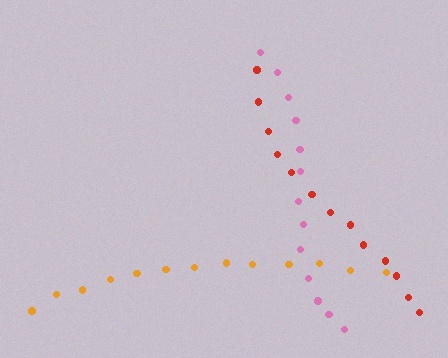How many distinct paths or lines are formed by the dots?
There are 3 distinct paths.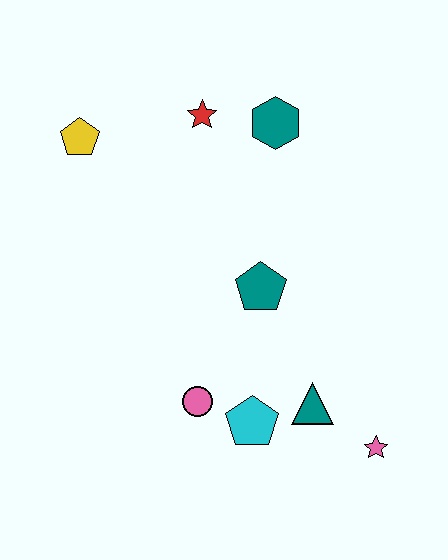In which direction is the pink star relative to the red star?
The pink star is below the red star.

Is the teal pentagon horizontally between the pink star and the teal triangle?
No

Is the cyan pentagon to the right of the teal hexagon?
No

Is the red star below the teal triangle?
No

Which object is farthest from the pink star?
The yellow pentagon is farthest from the pink star.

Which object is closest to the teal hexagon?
The red star is closest to the teal hexagon.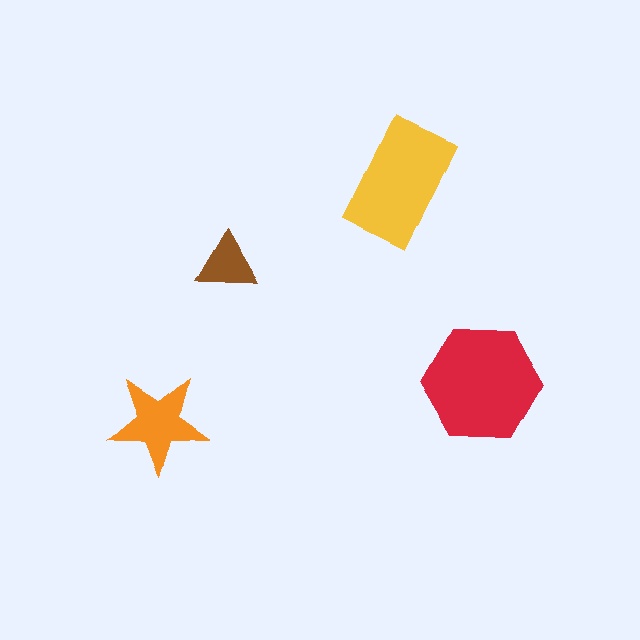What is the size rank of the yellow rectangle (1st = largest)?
2nd.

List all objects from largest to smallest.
The red hexagon, the yellow rectangle, the orange star, the brown triangle.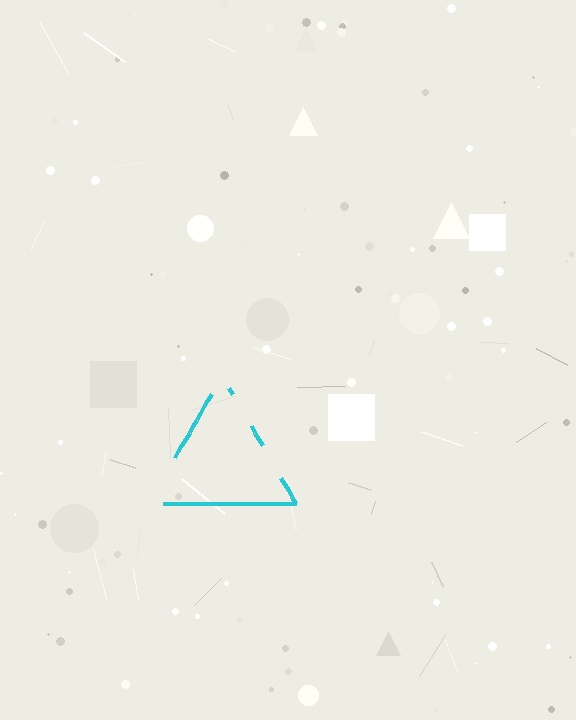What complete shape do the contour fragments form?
The contour fragments form a triangle.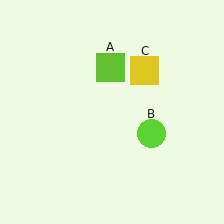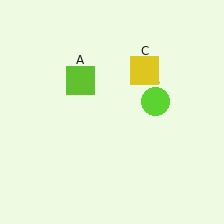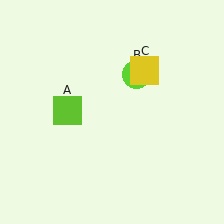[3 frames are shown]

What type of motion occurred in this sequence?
The lime square (object A), lime circle (object B) rotated counterclockwise around the center of the scene.